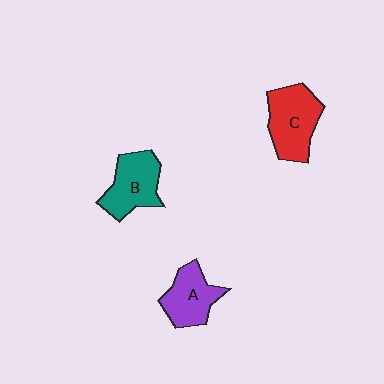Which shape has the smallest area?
Shape A (purple).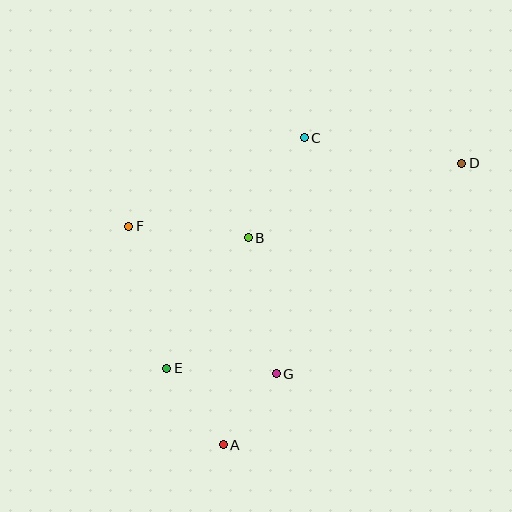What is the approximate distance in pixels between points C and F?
The distance between C and F is approximately 196 pixels.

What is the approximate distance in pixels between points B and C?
The distance between B and C is approximately 115 pixels.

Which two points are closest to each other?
Points A and G are closest to each other.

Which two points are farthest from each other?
Points A and D are farthest from each other.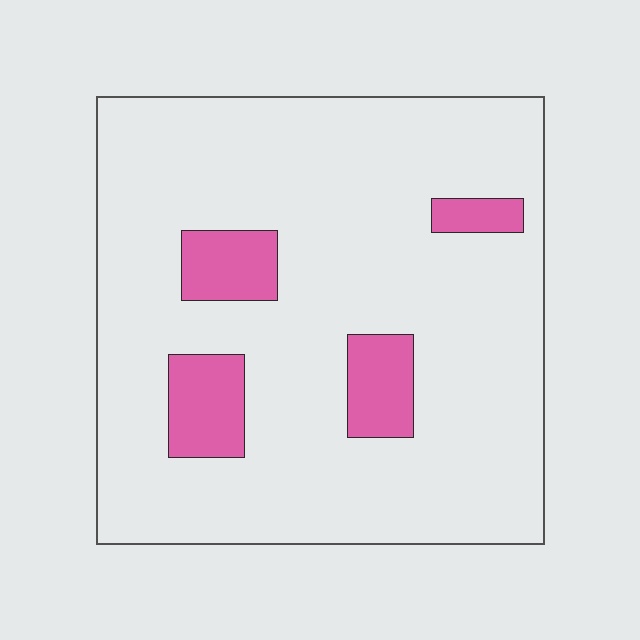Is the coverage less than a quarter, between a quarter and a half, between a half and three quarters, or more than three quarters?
Less than a quarter.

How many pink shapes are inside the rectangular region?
4.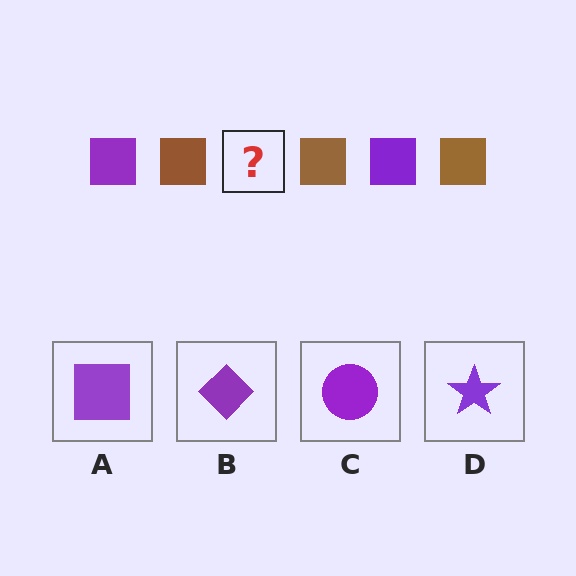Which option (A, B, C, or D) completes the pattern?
A.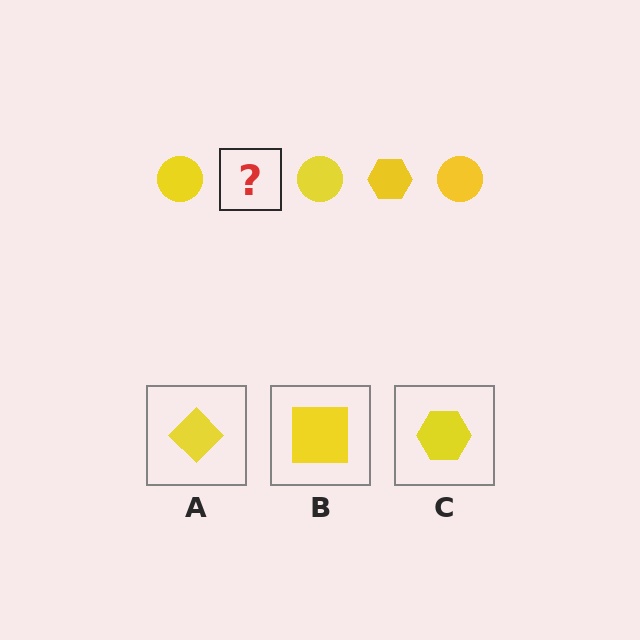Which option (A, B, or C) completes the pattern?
C.